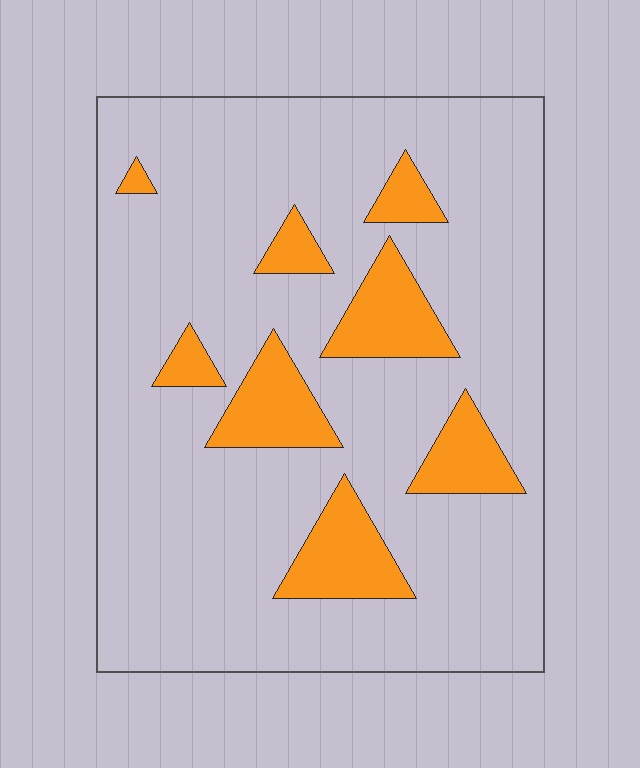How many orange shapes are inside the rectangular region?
8.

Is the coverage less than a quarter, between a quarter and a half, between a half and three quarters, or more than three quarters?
Less than a quarter.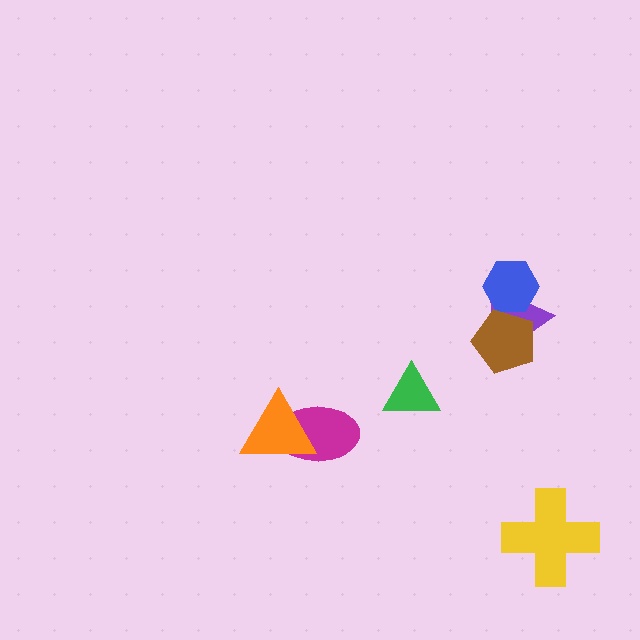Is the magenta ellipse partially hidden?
Yes, it is partially covered by another shape.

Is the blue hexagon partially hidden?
Yes, it is partially covered by another shape.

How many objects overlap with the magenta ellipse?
1 object overlaps with the magenta ellipse.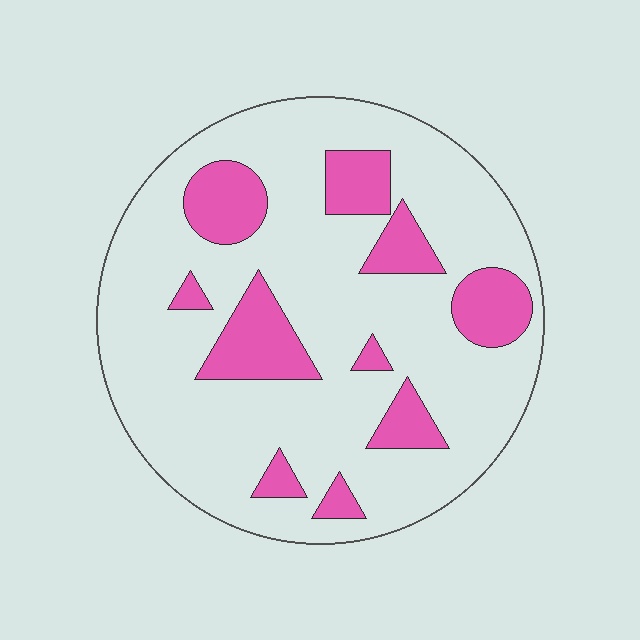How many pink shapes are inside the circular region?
10.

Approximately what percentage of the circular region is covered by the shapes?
Approximately 20%.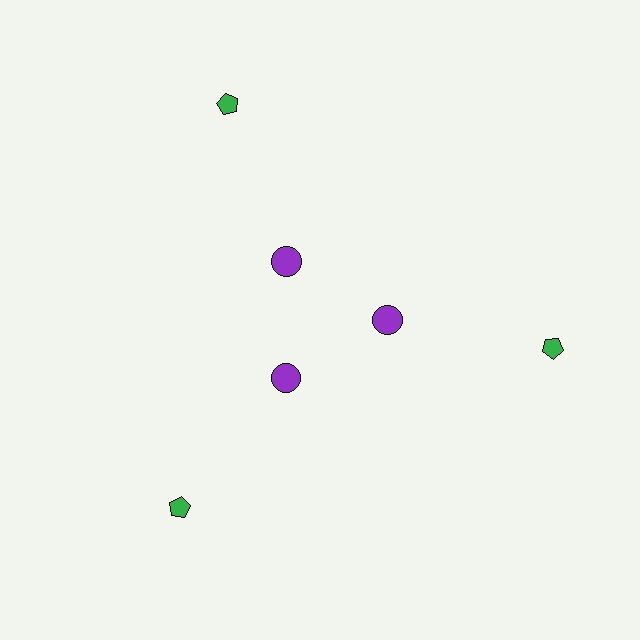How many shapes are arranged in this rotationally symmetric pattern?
There are 6 shapes, arranged in 3 groups of 2.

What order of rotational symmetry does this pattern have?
This pattern has 3-fold rotational symmetry.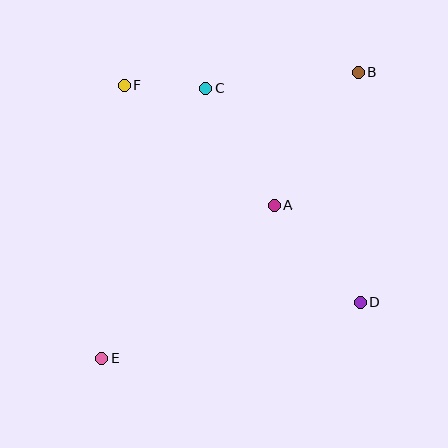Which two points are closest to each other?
Points C and F are closest to each other.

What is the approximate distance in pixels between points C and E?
The distance between C and E is approximately 289 pixels.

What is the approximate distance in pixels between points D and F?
The distance between D and F is approximately 321 pixels.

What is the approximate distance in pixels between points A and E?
The distance between A and E is approximately 231 pixels.